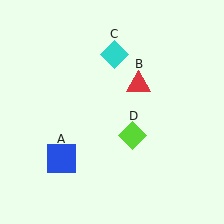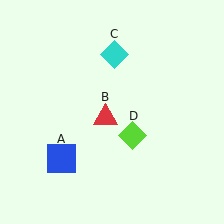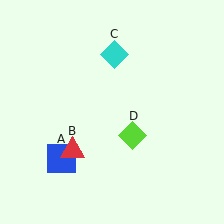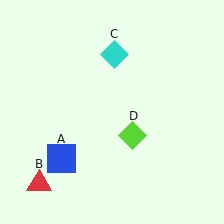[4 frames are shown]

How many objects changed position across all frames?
1 object changed position: red triangle (object B).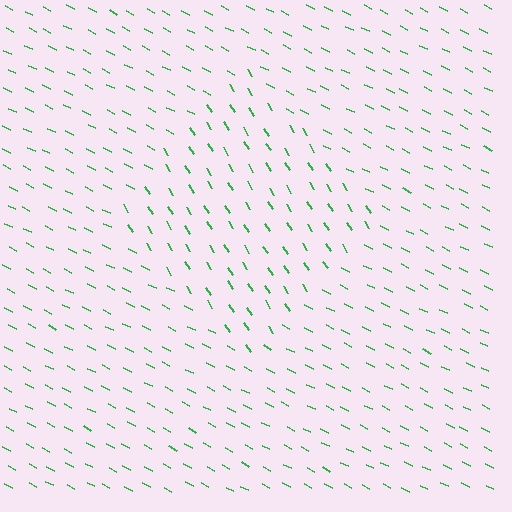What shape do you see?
I see a diamond.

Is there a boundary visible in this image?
Yes, there is a texture boundary formed by a change in line orientation.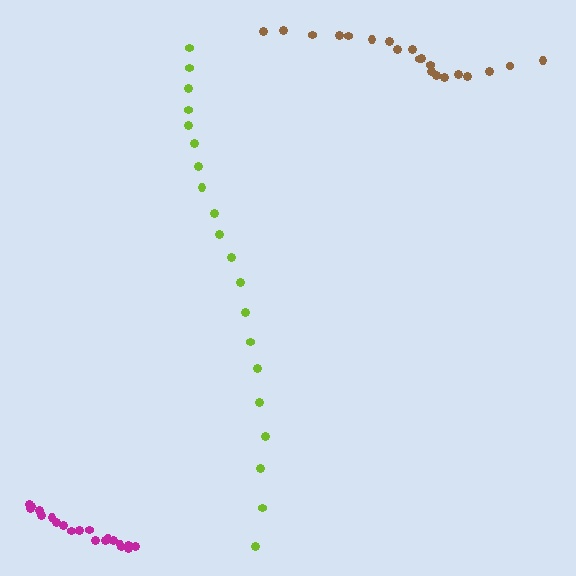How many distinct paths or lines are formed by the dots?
There are 3 distinct paths.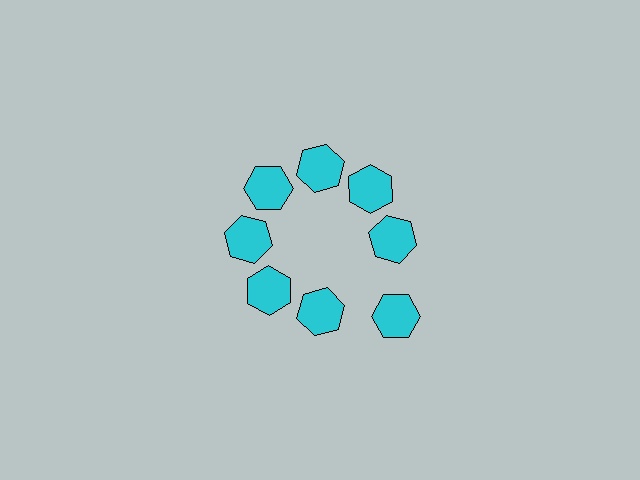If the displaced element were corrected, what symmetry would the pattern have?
It would have 8-fold rotational symmetry — the pattern would map onto itself every 45 degrees.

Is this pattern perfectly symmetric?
No. The 8 cyan hexagons are arranged in a ring, but one element near the 4 o'clock position is pushed outward from the center, breaking the 8-fold rotational symmetry.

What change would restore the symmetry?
The symmetry would be restored by moving it inward, back onto the ring so that all 8 hexagons sit at equal angles and equal distance from the center.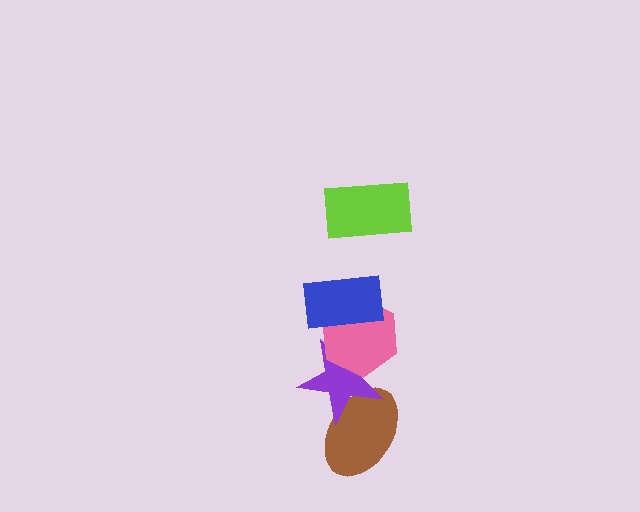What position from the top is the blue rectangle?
The blue rectangle is 2nd from the top.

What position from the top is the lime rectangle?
The lime rectangle is 1st from the top.